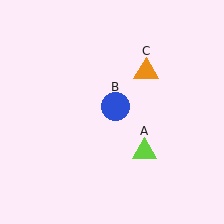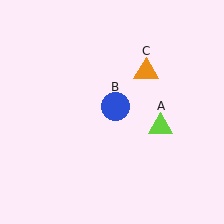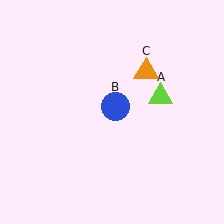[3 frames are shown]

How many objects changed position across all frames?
1 object changed position: lime triangle (object A).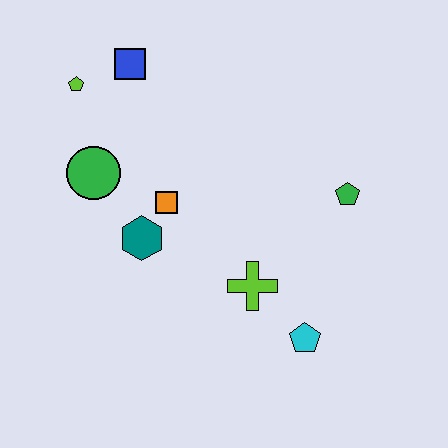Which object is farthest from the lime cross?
The lime pentagon is farthest from the lime cross.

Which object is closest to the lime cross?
The cyan pentagon is closest to the lime cross.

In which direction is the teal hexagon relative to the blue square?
The teal hexagon is below the blue square.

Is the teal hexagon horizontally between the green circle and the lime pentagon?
No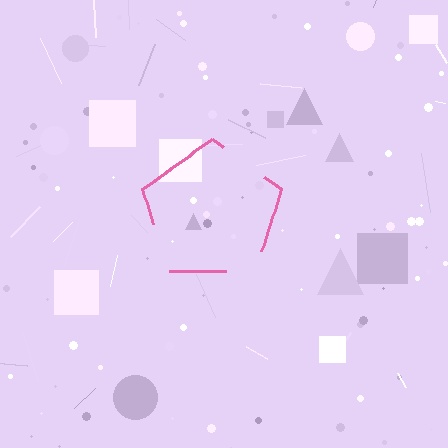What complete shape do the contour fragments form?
The contour fragments form a pentagon.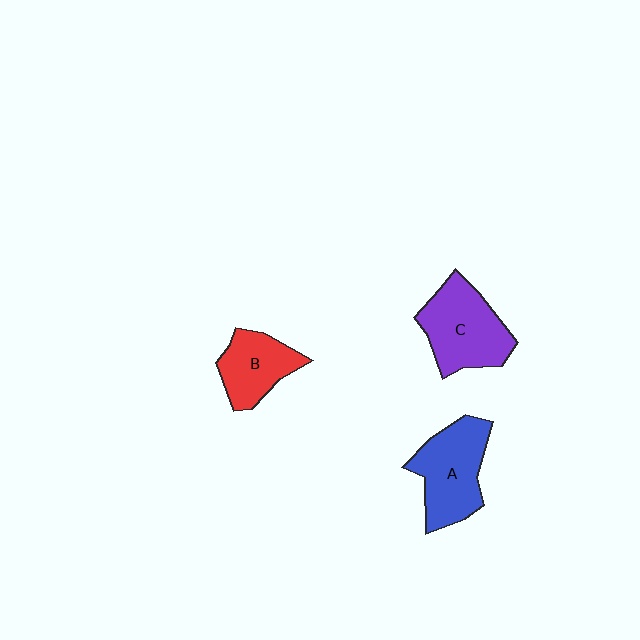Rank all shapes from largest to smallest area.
From largest to smallest: C (purple), A (blue), B (red).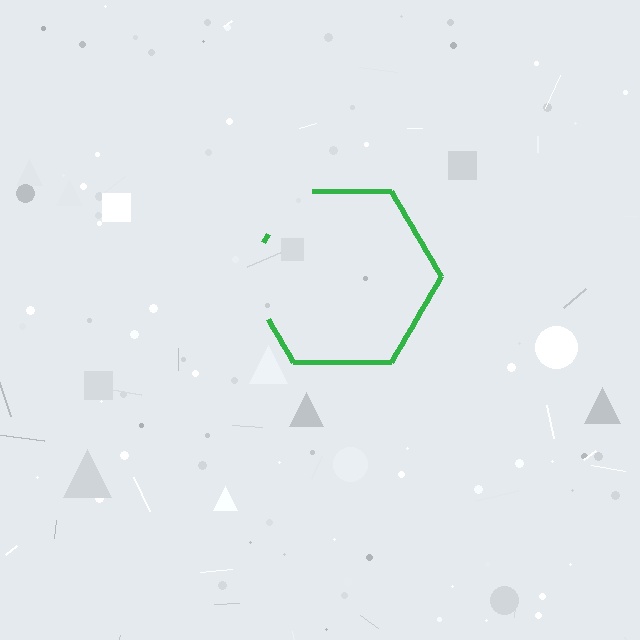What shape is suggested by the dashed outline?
The dashed outline suggests a hexagon.